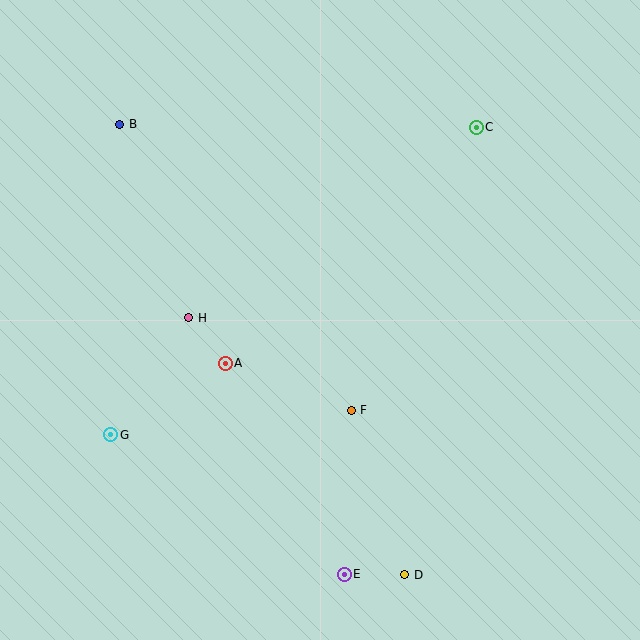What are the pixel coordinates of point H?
Point H is at (189, 318).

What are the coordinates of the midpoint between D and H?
The midpoint between D and H is at (297, 446).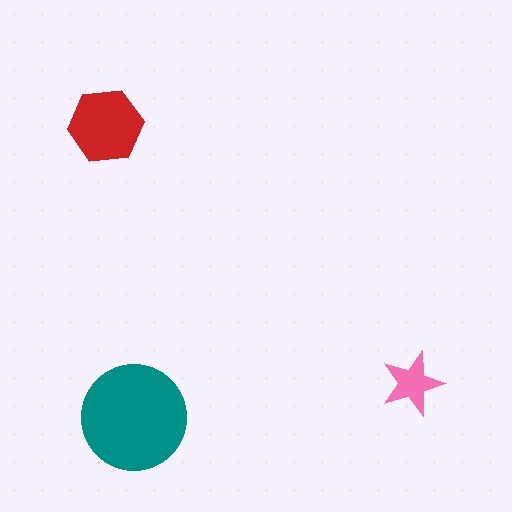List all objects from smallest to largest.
The pink star, the red hexagon, the teal circle.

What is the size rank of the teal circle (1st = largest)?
1st.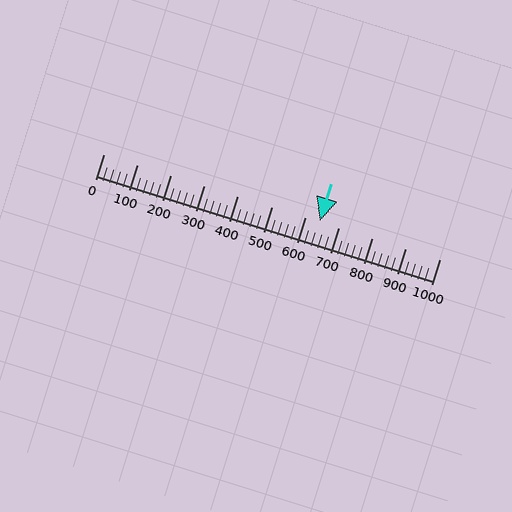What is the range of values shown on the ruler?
The ruler shows values from 0 to 1000.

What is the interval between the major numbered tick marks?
The major tick marks are spaced 100 units apart.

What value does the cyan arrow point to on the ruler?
The cyan arrow points to approximately 643.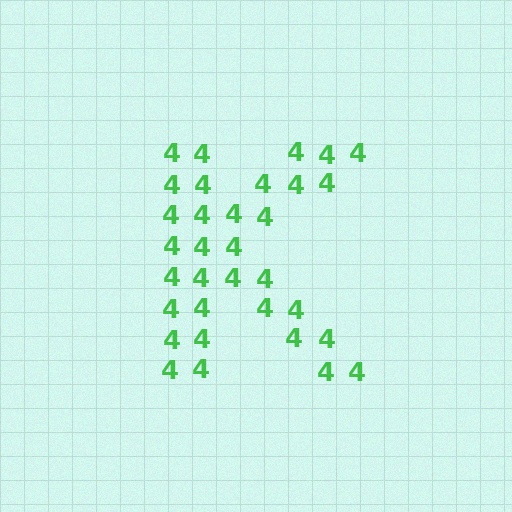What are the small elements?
The small elements are digit 4's.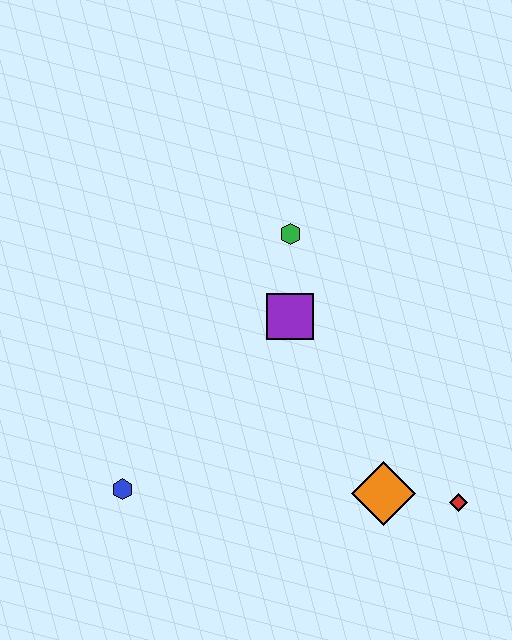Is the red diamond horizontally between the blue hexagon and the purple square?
No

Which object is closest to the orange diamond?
The red diamond is closest to the orange diamond.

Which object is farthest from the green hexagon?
The red diamond is farthest from the green hexagon.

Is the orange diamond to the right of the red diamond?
No